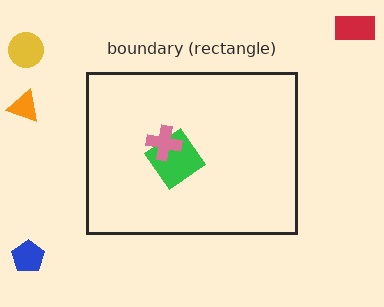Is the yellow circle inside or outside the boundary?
Outside.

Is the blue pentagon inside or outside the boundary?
Outside.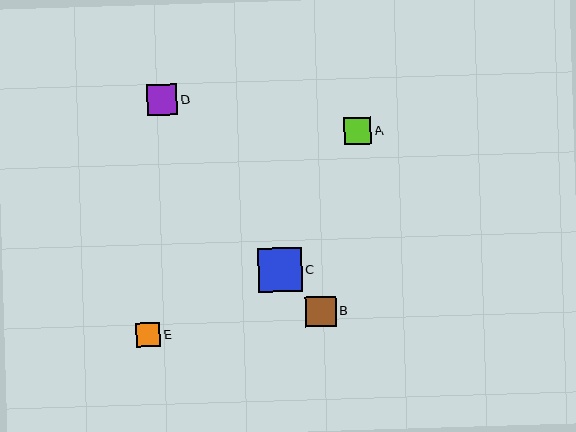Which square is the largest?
Square C is the largest with a size of approximately 44 pixels.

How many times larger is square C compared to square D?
Square C is approximately 1.4 times the size of square D.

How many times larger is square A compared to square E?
Square A is approximately 1.1 times the size of square E.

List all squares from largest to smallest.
From largest to smallest: C, D, B, A, E.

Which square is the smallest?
Square E is the smallest with a size of approximately 24 pixels.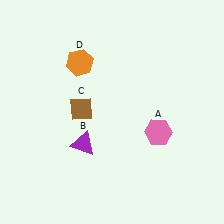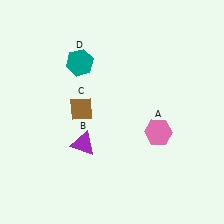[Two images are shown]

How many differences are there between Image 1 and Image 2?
There is 1 difference between the two images.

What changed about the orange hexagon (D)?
In Image 1, D is orange. In Image 2, it changed to teal.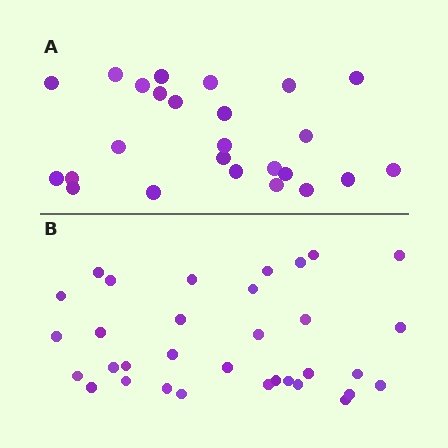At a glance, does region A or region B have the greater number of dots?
Region B (the bottom region) has more dots.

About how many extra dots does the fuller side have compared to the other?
Region B has roughly 8 or so more dots than region A.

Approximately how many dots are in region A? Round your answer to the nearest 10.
About 20 dots. (The exact count is 25, which rounds to 20.)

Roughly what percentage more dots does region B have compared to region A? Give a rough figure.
About 30% more.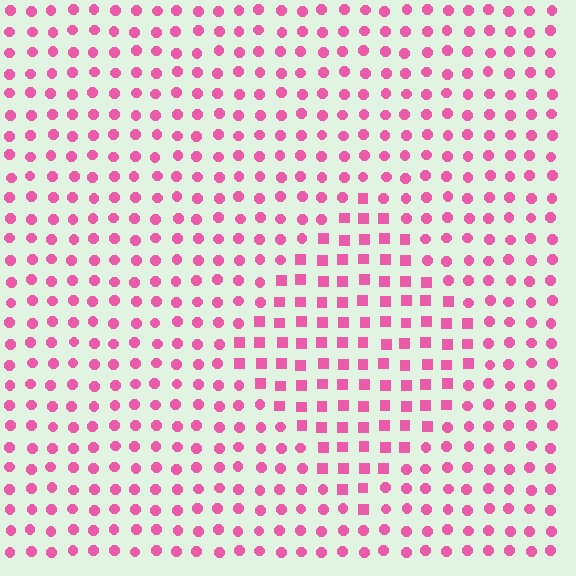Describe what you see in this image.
The image is filled with small pink elements arranged in a uniform grid. A diamond-shaped region contains squares, while the surrounding area contains circles. The boundary is defined purely by the change in element shape.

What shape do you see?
I see a diamond.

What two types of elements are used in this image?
The image uses squares inside the diamond region and circles outside it.